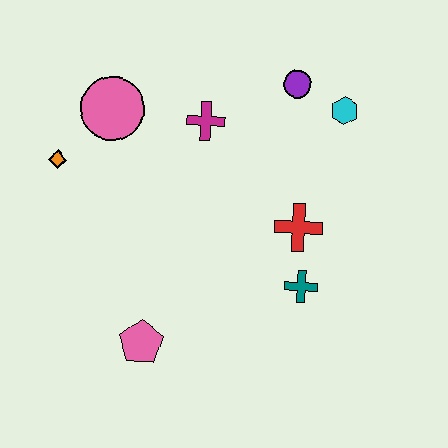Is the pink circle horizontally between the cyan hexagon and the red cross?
No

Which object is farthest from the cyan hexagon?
The pink pentagon is farthest from the cyan hexagon.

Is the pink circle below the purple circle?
Yes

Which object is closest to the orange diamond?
The pink circle is closest to the orange diamond.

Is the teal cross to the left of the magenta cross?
No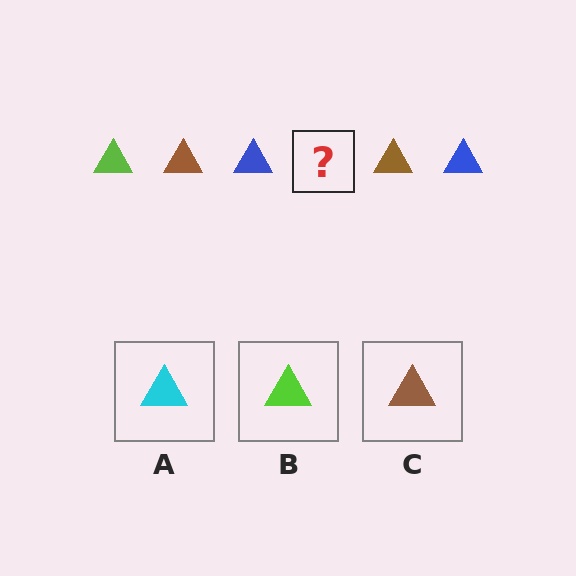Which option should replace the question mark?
Option B.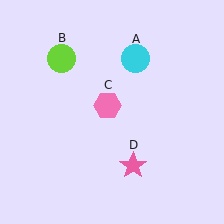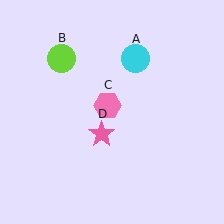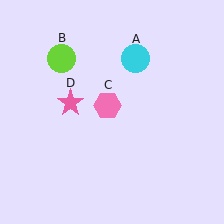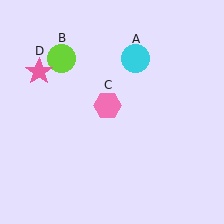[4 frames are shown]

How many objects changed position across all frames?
1 object changed position: pink star (object D).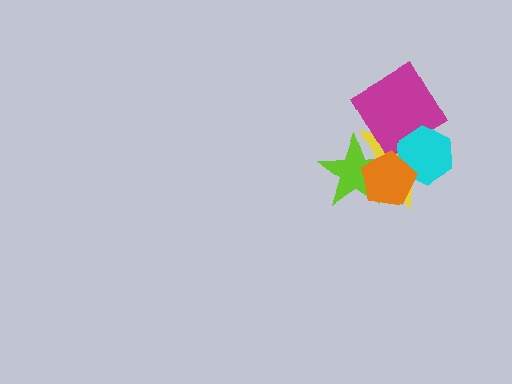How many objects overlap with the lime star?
3 objects overlap with the lime star.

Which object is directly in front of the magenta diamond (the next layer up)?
The cyan hexagon is directly in front of the magenta diamond.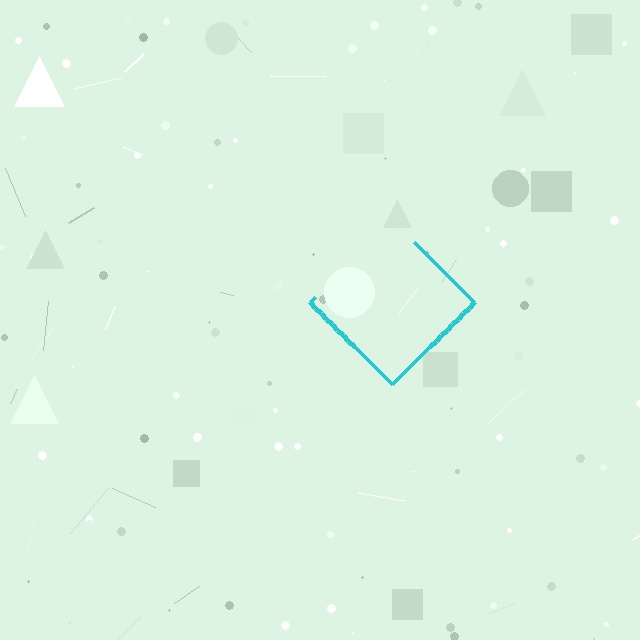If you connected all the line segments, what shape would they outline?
They would outline a diamond.